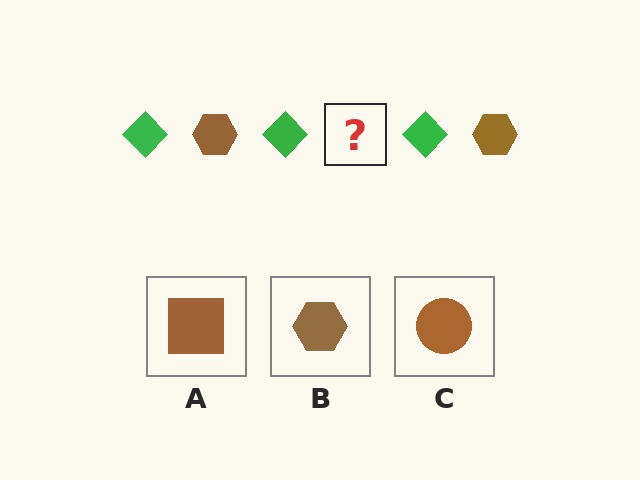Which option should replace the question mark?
Option B.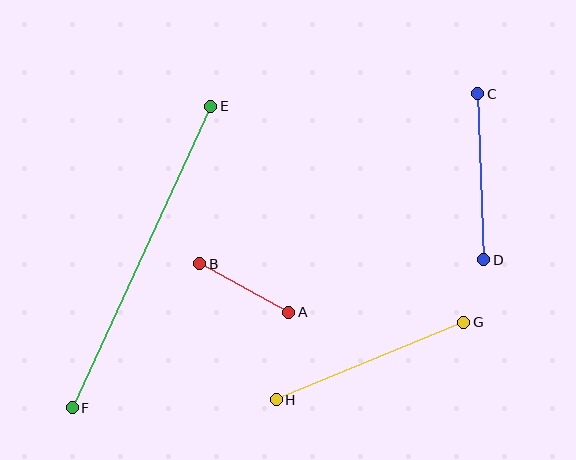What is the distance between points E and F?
The distance is approximately 332 pixels.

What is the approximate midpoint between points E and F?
The midpoint is at approximately (142, 257) pixels.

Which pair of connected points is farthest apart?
Points E and F are farthest apart.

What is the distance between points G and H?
The distance is approximately 203 pixels.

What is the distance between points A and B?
The distance is approximately 102 pixels.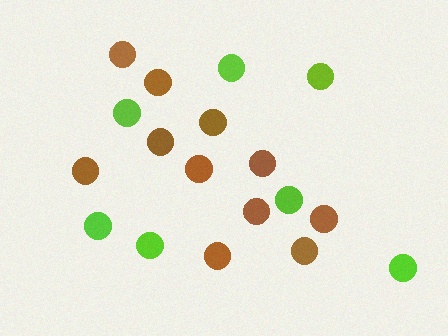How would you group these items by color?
There are 2 groups: one group of lime circles (7) and one group of brown circles (11).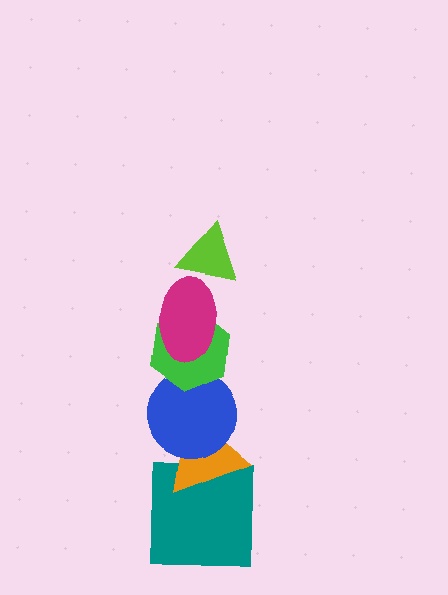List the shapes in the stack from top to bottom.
From top to bottom: the lime triangle, the magenta ellipse, the green hexagon, the blue circle, the orange triangle, the teal square.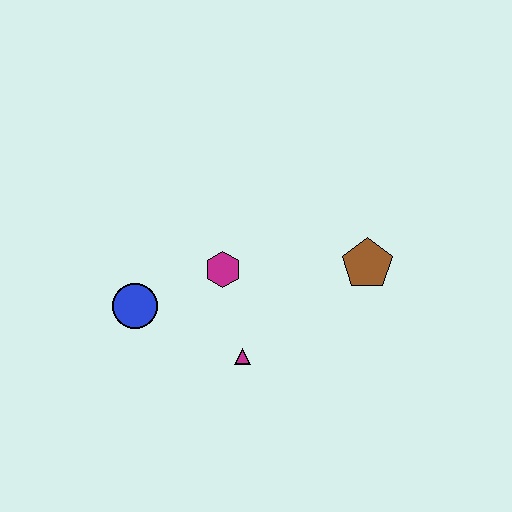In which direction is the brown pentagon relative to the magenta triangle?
The brown pentagon is to the right of the magenta triangle.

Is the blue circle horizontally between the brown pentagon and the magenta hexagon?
No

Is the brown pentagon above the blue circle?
Yes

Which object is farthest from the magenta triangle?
The brown pentagon is farthest from the magenta triangle.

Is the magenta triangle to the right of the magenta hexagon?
Yes